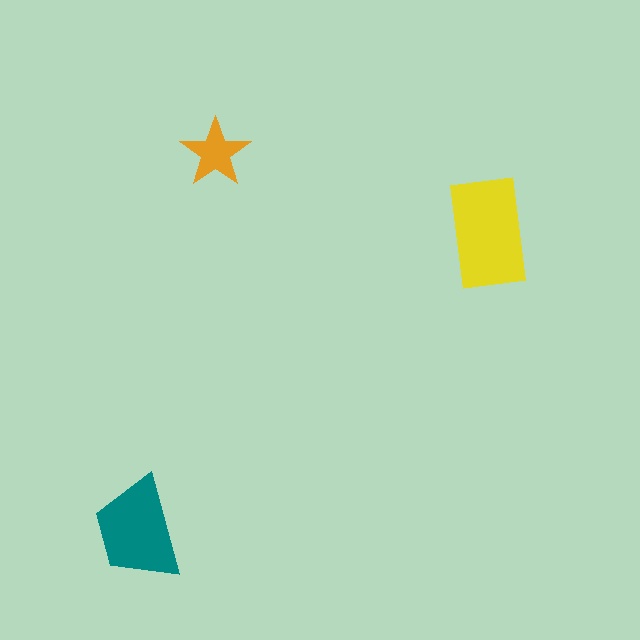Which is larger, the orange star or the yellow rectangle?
The yellow rectangle.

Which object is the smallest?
The orange star.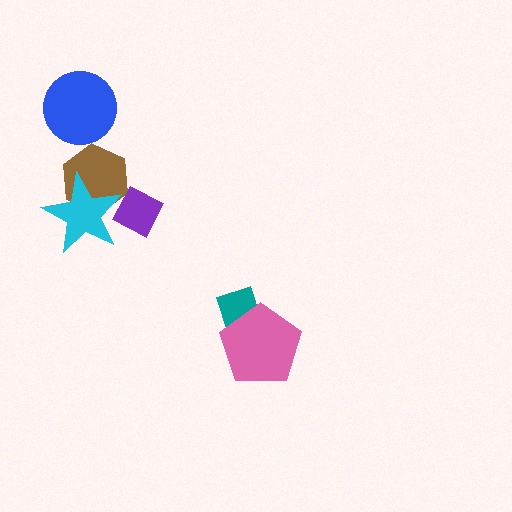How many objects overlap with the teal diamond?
1 object overlaps with the teal diamond.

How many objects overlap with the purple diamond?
2 objects overlap with the purple diamond.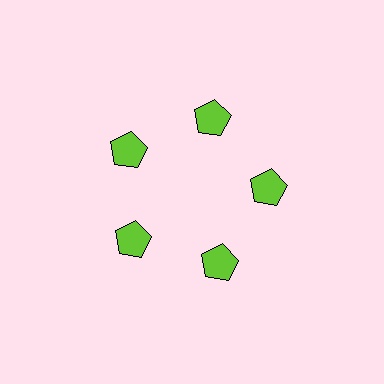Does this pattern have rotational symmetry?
Yes, this pattern has 5-fold rotational symmetry. It looks the same after rotating 72 degrees around the center.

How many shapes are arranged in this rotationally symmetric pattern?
There are 5 shapes, arranged in 5 groups of 1.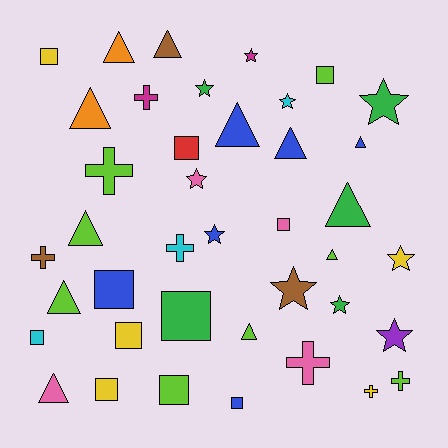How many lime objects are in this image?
There are 8 lime objects.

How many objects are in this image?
There are 40 objects.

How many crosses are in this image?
There are 7 crosses.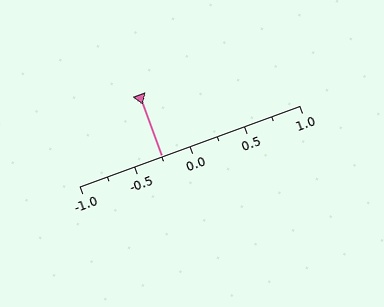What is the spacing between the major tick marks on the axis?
The major ticks are spaced 0.5 apart.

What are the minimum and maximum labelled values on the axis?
The axis runs from -1.0 to 1.0.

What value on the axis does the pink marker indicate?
The marker indicates approximately -0.25.